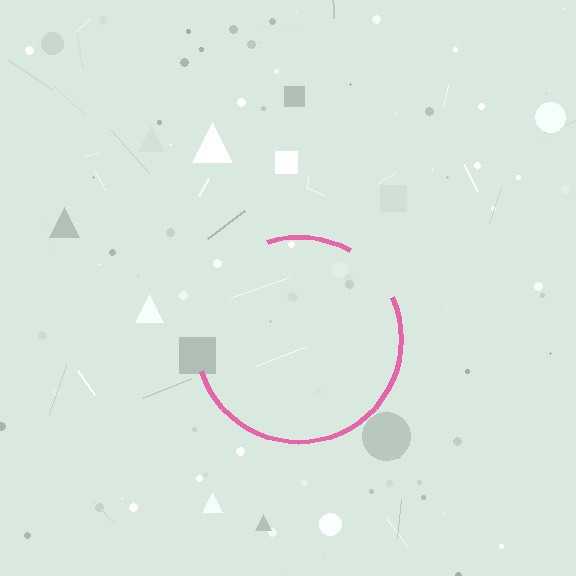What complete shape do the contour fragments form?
The contour fragments form a circle.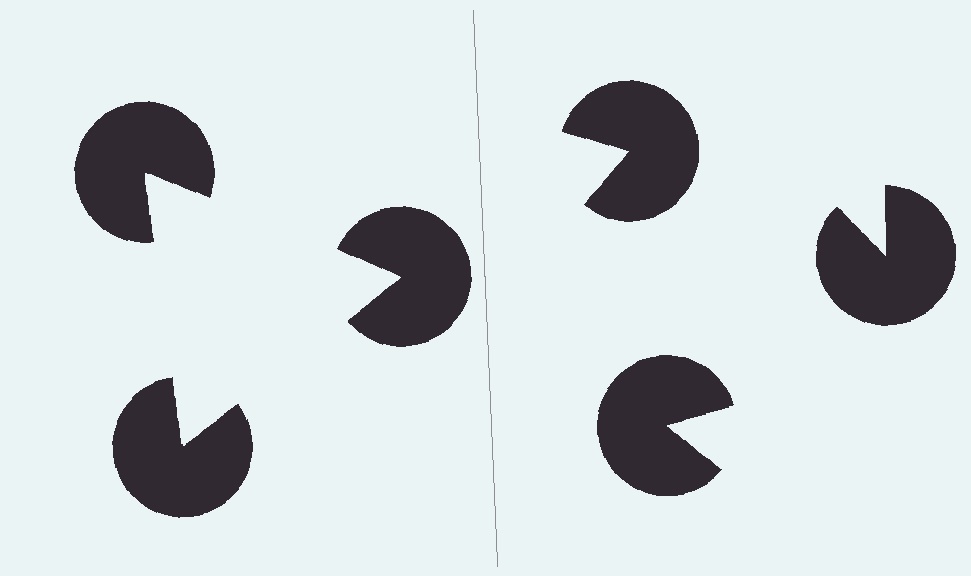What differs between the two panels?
The pac-man discs are positioned identically on both sides; only the wedge orientations differ. On the left they align to a triangle; on the right they are misaligned.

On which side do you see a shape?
An illusory triangle appears on the left side. On the right side the wedge cuts are rotated, so no coherent shape forms.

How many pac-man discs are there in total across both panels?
6 — 3 on each side.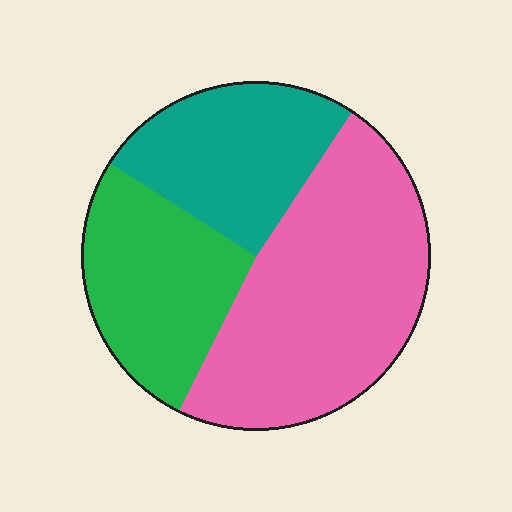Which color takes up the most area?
Pink, at roughly 50%.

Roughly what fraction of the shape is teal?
Teal covers about 25% of the shape.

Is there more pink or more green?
Pink.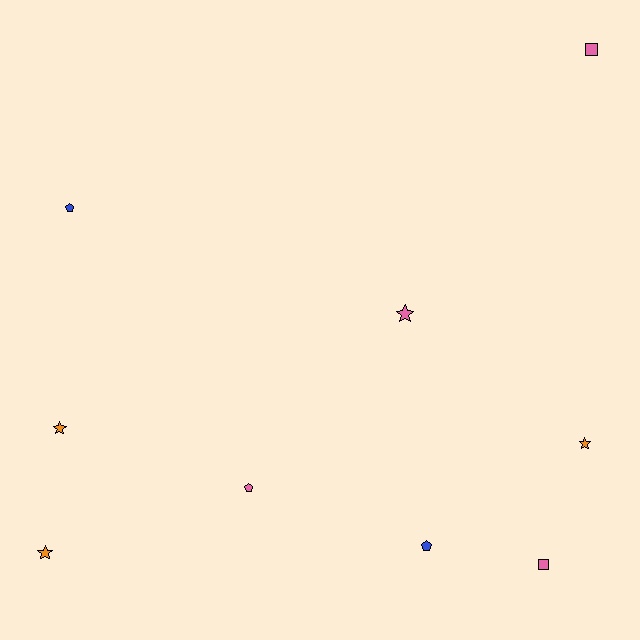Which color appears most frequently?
Pink, with 4 objects.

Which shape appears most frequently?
Star, with 4 objects.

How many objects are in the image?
There are 9 objects.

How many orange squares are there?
There are no orange squares.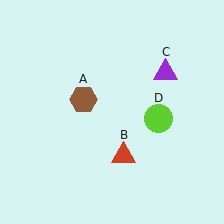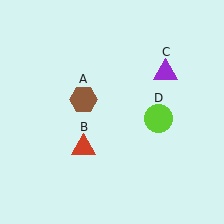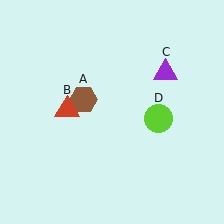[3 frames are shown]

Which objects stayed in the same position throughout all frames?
Brown hexagon (object A) and purple triangle (object C) and lime circle (object D) remained stationary.